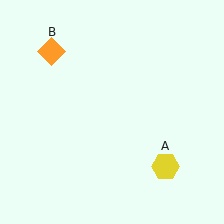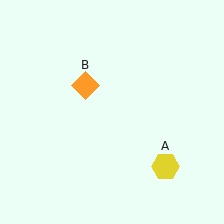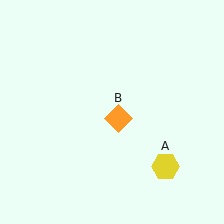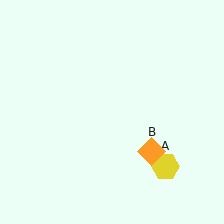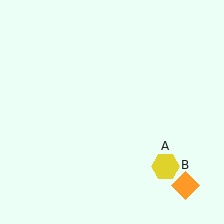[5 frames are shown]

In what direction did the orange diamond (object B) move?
The orange diamond (object B) moved down and to the right.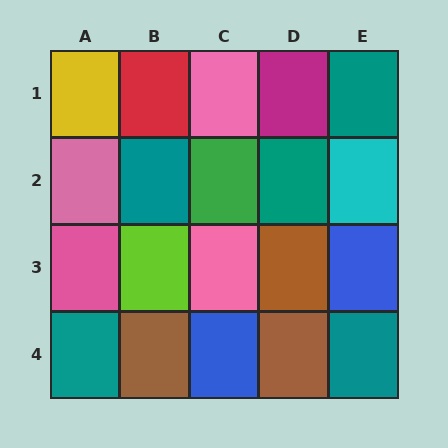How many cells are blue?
2 cells are blue.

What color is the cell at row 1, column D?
Magenta.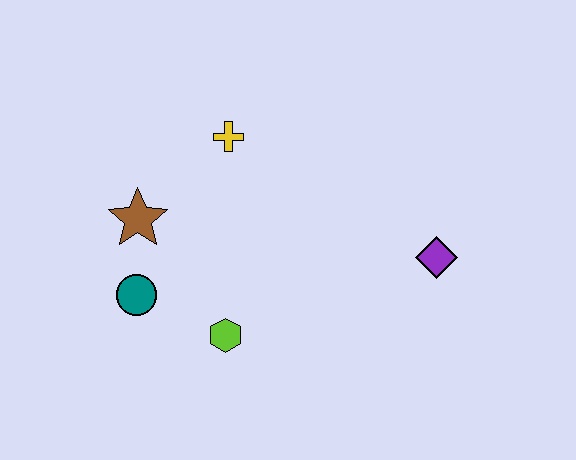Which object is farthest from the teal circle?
The purple diamond is farthest from the teal circle.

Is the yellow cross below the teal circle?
No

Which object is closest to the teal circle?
The brown star is closest to the teal circle.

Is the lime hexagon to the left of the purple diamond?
Yes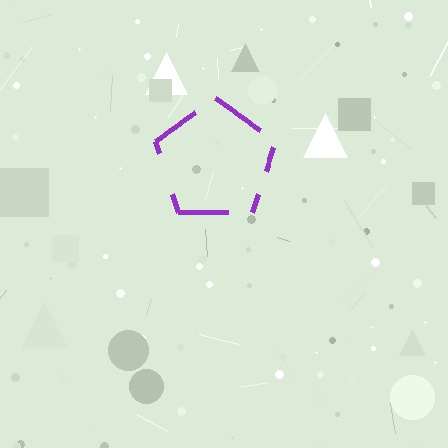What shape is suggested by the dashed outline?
The dashed outline suggests a pentagon.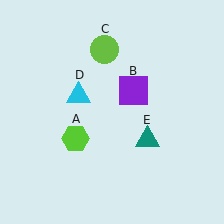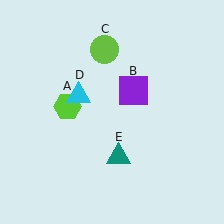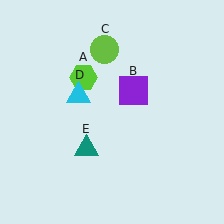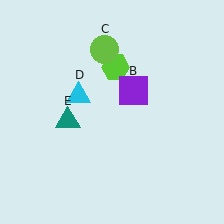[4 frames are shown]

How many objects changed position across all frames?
2 objects changed position: lime hexagon (object A), teal triangle (object E).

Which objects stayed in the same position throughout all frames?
Purple square (object B) and lime circle (object C) and cyan triangle (object D) remained stationary.